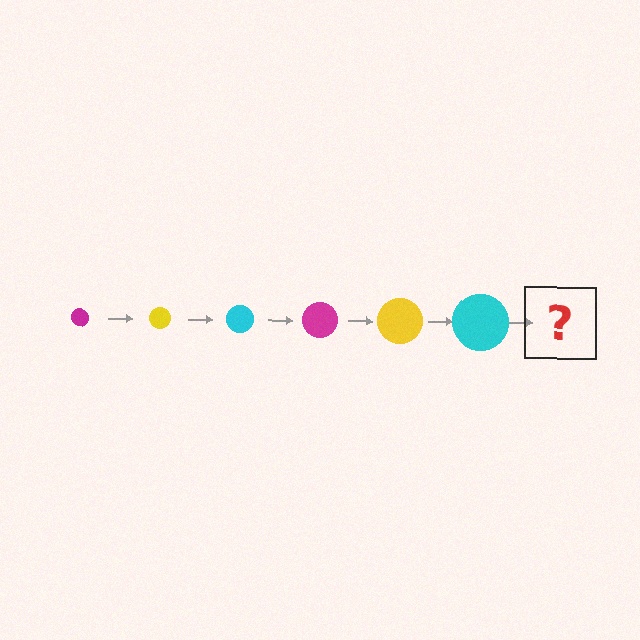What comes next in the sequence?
The next element should be a magenta circle, larger than the previous one.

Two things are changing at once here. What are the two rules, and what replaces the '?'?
The two rules are that the circle grows larger each step and the color cycles through magenta, yellow, and cyan. The '?' should be a magenta circle, larger than the previous one.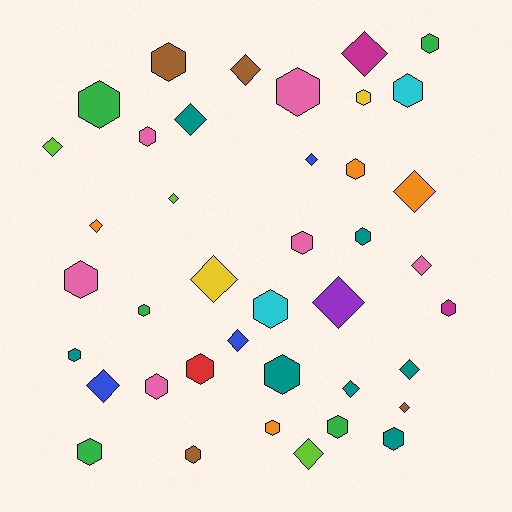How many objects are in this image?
There are 40 objects.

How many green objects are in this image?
There are 5 green objects.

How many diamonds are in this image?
There are 17 diamonds.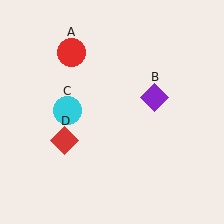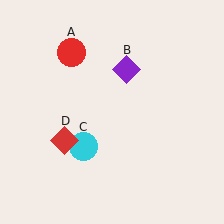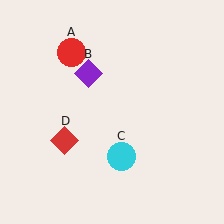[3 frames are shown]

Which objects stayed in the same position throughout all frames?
Red circle (object A) and red diamond (object D) remained stationary.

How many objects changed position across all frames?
2 objects changed position: purple diamond (object B), cyan circle (object C).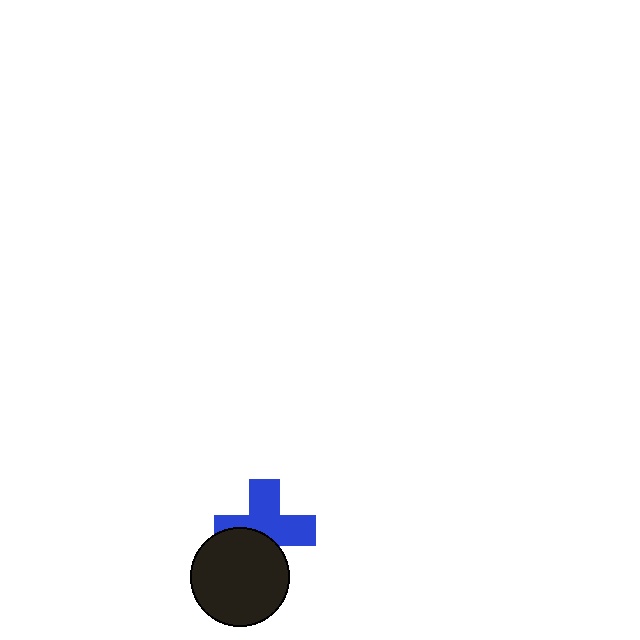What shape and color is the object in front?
The object in front is a black circle.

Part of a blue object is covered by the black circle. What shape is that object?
It is a cross.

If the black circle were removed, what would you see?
You would see the complete blue cross.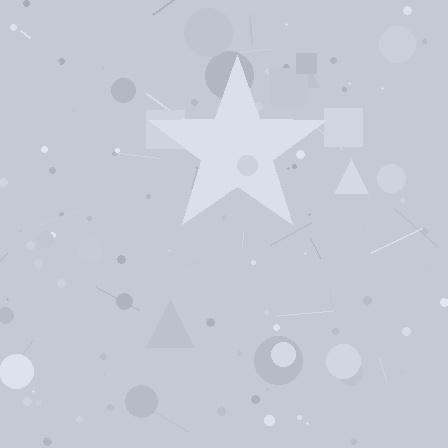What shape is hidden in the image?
A star is hidden in the image.